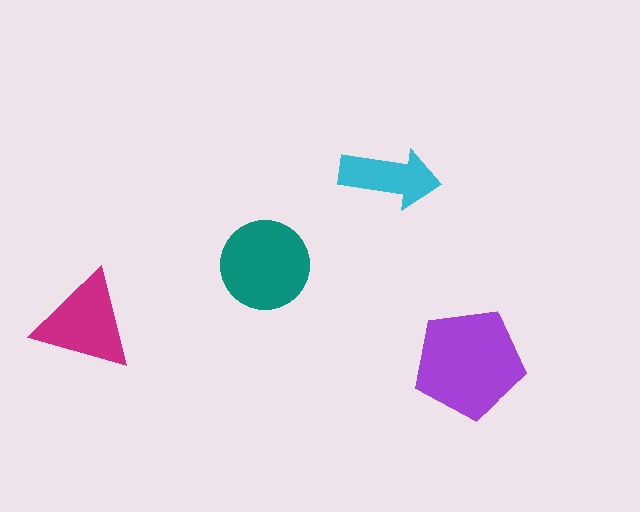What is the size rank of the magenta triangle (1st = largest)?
3rd.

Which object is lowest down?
The purple pentagon is bottommost.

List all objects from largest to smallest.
The purple pentagon, the teal circle, the magenta triangle, the cyan arrow.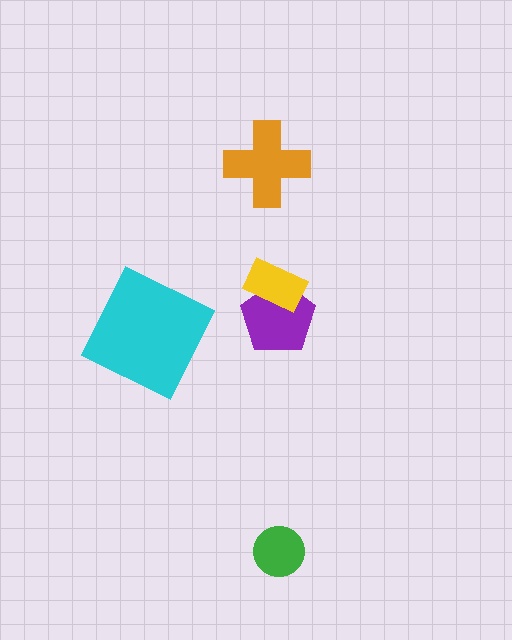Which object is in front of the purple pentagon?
The yellow rectangle is in front of the purple pentagon.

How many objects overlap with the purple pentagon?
1 object overlaps with the purple pentagon.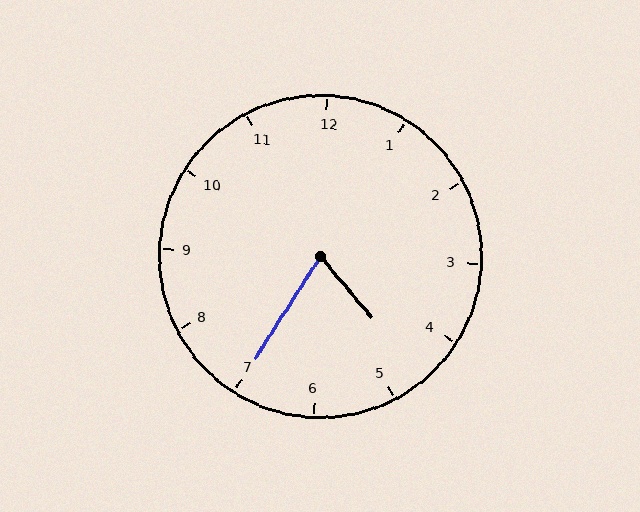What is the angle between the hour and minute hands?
Approximately 72 degrees.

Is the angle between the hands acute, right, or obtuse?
It is acute.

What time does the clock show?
4:35.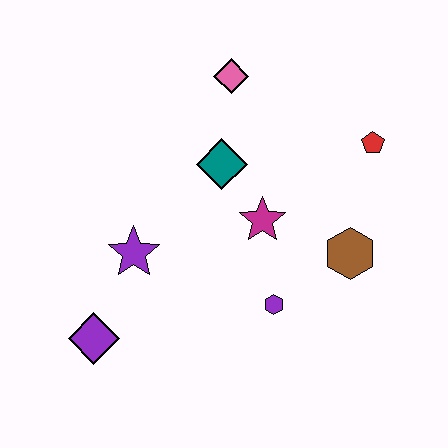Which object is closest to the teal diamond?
The magenta star is closest to the teal diamond.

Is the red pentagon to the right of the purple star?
Yes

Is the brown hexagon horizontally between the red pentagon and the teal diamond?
Yes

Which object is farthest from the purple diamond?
The red pentagon is farthest from the purple diamond.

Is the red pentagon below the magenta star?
No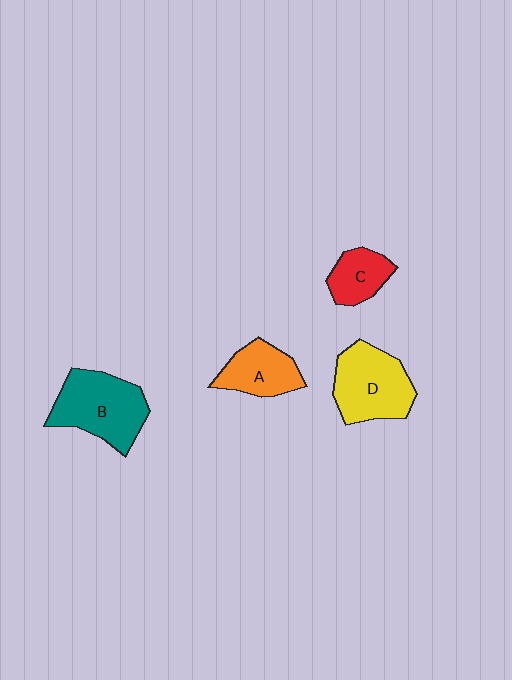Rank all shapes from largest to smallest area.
From largest to smallest: B (teal), D (yellow), A (orange), C (red).